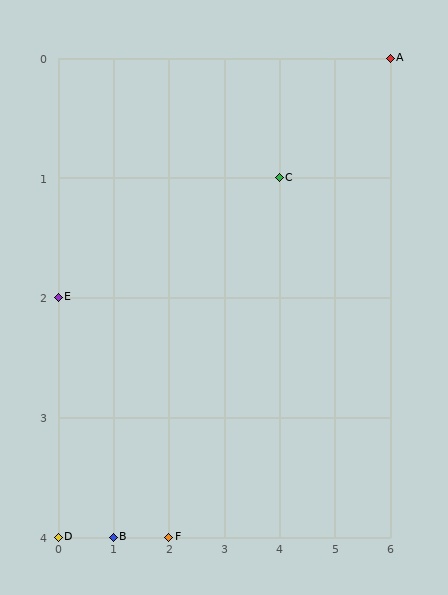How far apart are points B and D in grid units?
Points B and D are 1 column apart.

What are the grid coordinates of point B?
Point B is at grid coordinates (1, 4).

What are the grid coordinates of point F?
Point F is at grid coordinates (2, 4).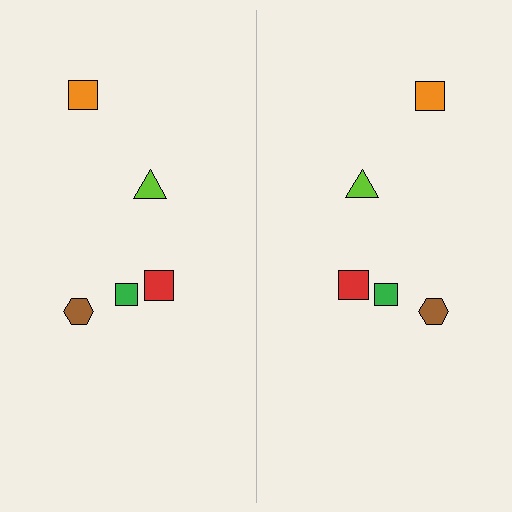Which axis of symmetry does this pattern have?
The pattern has a vertical axis of symmetry running through the center of the image.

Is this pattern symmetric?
Yes, this pattern has bilateral (reflection) symmetry.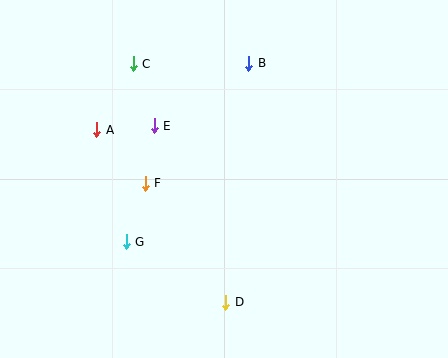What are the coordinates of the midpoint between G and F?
The midpoint between G and F is at (136, 213).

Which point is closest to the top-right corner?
Point B is closest to the top-right corner.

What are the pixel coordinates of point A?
Point A is at (97, 130).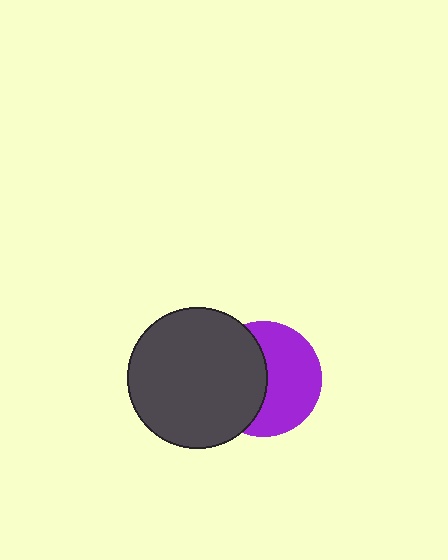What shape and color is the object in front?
The object in front is a dark gray circle.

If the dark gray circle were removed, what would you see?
You would see the complete purple circle.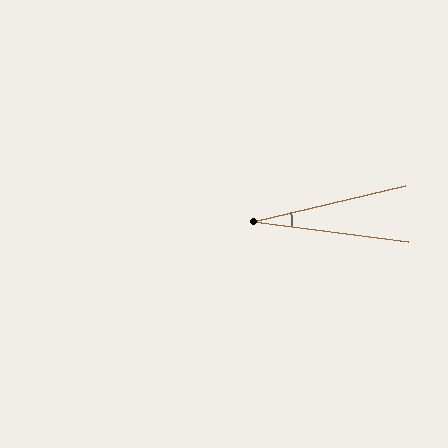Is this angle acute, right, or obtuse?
It is acute.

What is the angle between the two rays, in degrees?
Approximately 21 degrees.